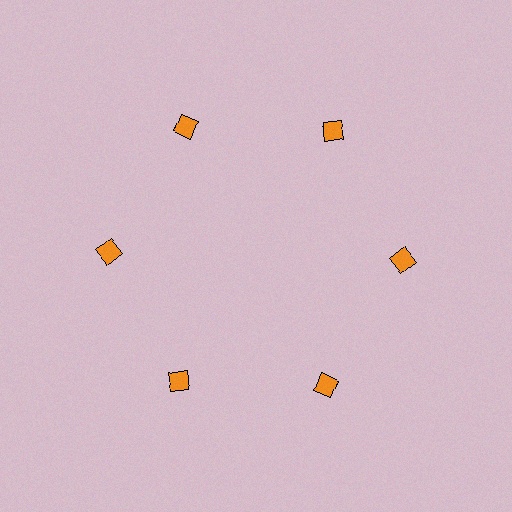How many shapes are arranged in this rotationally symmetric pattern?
There are 6 shapes, arranged in 6 groups of 1.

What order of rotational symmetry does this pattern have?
This pattern has 6-fold rotational symmetry.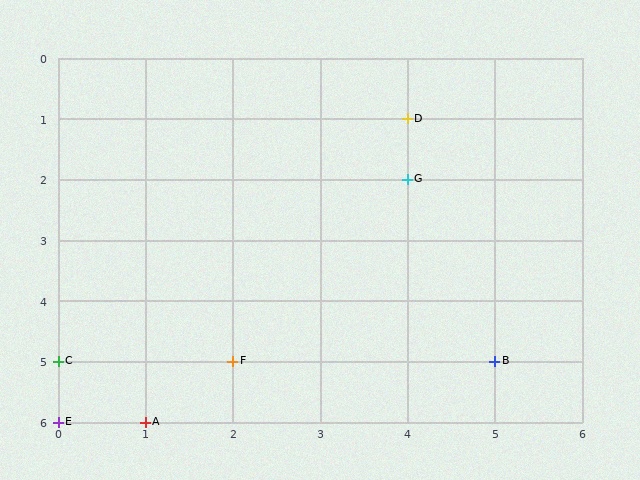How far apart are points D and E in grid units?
Points D and E are 4 columns and 5 rows apart (about 6.4 grid units diagonally).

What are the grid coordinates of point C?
Point C is at grid coordinates (0, 5).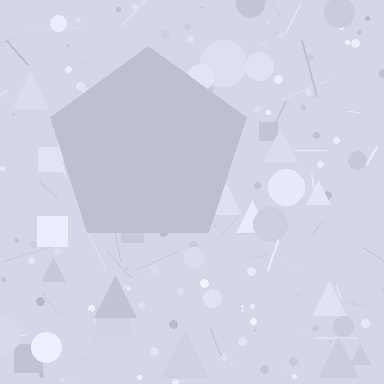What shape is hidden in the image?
A pentagon is hidden in the image.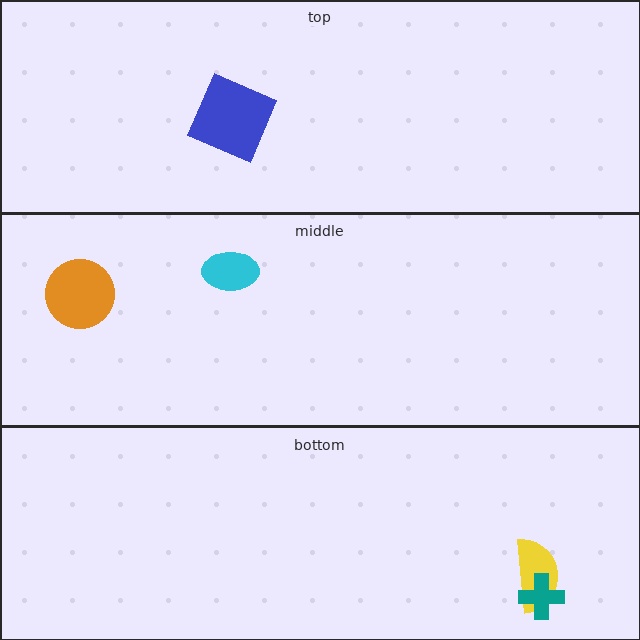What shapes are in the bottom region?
The yellow semicircle, the teal cross.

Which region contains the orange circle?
The middle region.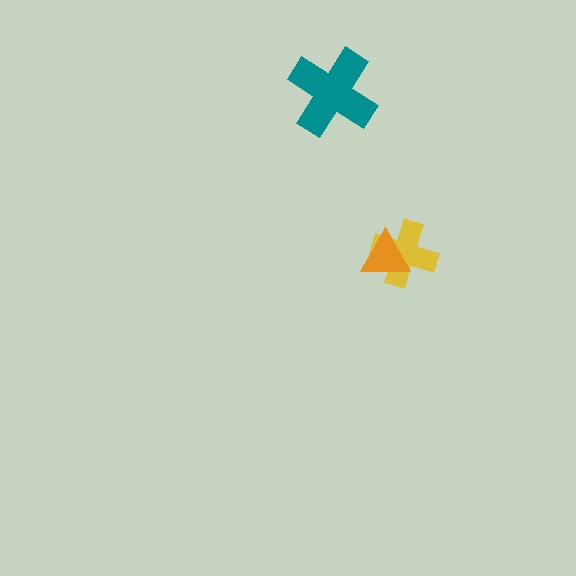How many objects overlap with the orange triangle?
1 object overlaps with the orange triangle.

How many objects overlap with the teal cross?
0 objects overlap with the teal cross.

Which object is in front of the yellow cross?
The orange triangle is in front of the yellow cross.